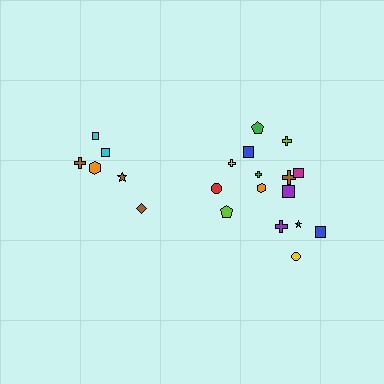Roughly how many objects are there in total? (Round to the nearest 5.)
Roughly 20 objects in total.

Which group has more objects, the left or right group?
The right group.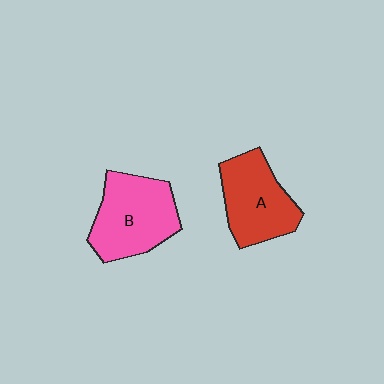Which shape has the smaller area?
Shape A (red).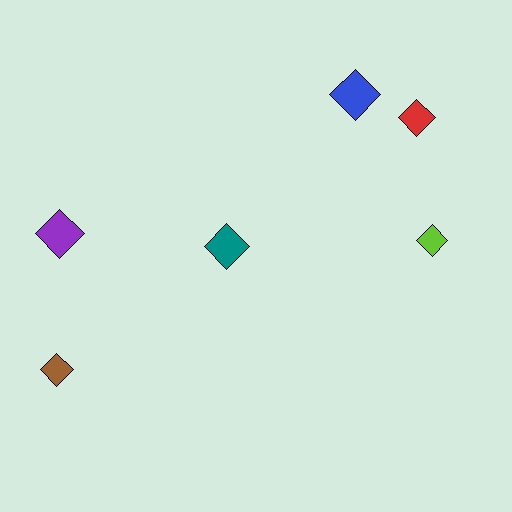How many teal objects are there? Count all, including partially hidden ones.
There is 1 teal object.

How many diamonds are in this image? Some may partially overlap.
There are 6 diamonds.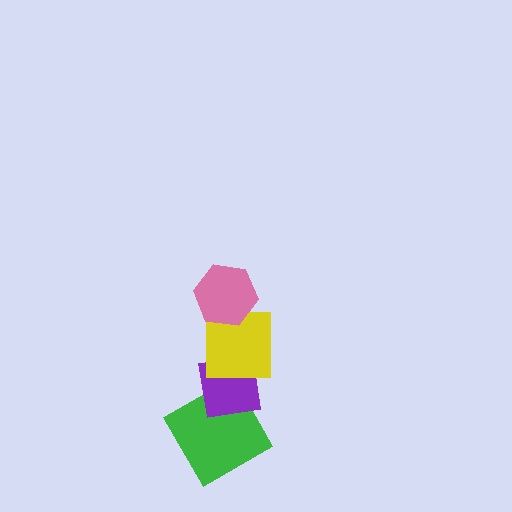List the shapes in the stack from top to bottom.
From top to bottom: the pink hexagon, the yellow square, the purple square, the green square.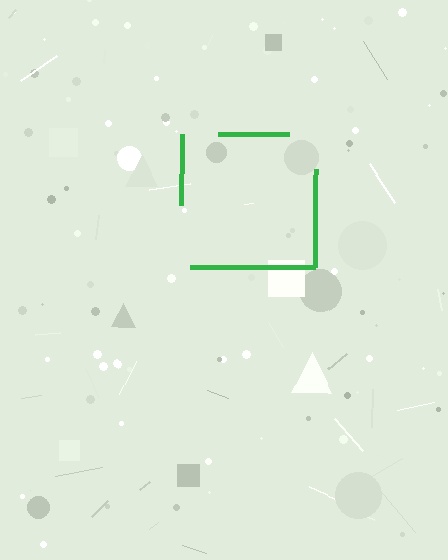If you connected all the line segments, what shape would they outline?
They would outline a square.